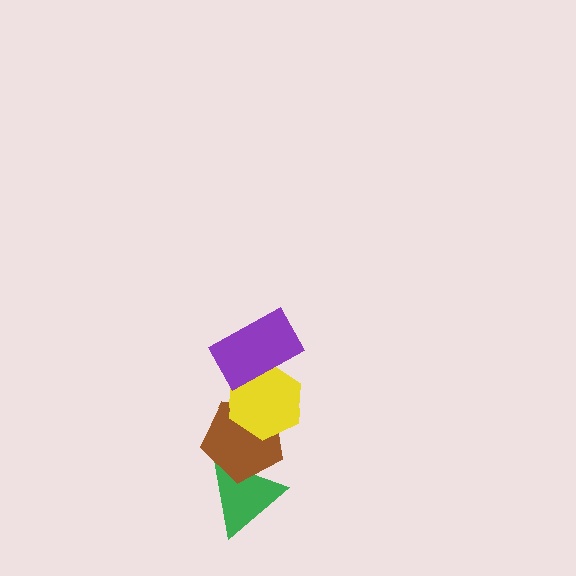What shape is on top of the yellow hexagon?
The purple rectangle is on top of the yellow hexagon.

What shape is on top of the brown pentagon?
The yellow hexagon is on top of the brown pentagon.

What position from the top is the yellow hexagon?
The yellow hexagon is 2nd from the top.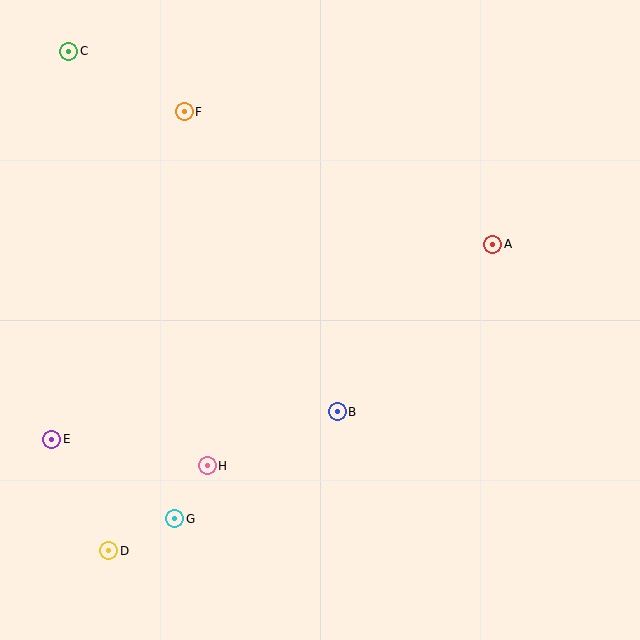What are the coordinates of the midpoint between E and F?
The midpoint between E and F is at (118, 275).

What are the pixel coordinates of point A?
Point A is at (493, 244).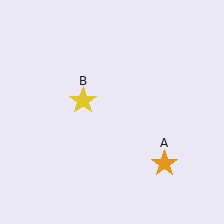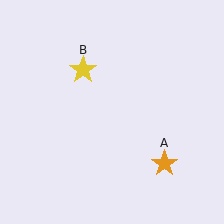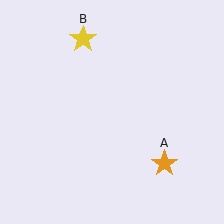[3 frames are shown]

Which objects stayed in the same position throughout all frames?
Orange star (object A) remained stationary.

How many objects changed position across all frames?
1 object changed position: yellow star (object B).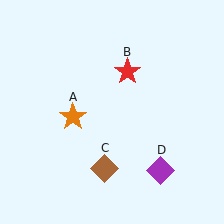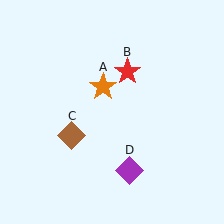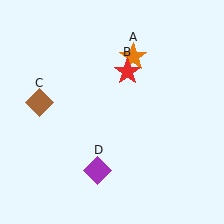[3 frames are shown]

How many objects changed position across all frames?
3 objects changed position: orange star (object A), brown diamond (object C), purple diamond (object D).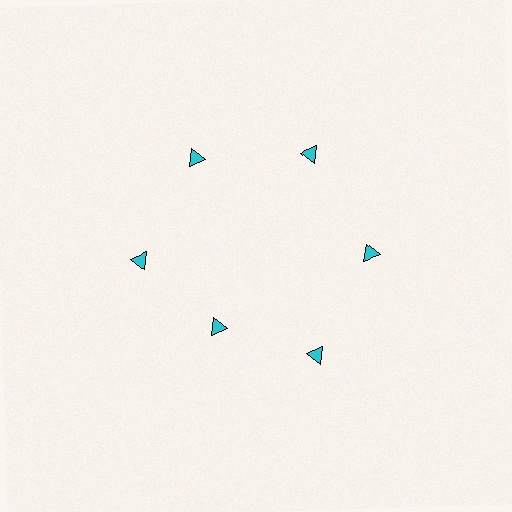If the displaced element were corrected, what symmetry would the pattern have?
It would have 6-fold rotational symmetry — the pattern would map onto itself every 60 degrees.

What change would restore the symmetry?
The symmetry would be restored by moving it outward, back onto the ring so that all 6 triangles sit at equal angles and equal distance from the center.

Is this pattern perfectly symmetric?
No. The 6 cyan triangles are arranged in a ring, but one element near the 7 o'clock position is pulled inward toward the center, breaking the 6-fold rotational symmetry.